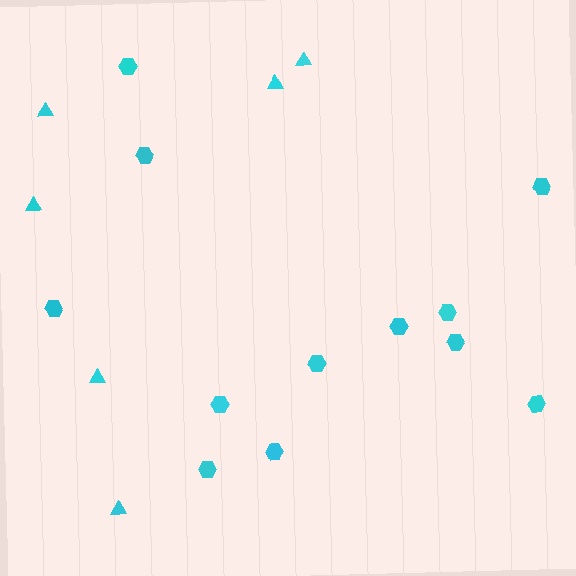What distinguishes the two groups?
There are 2 groups: one group of hexagons (12) and one group of triangles (6).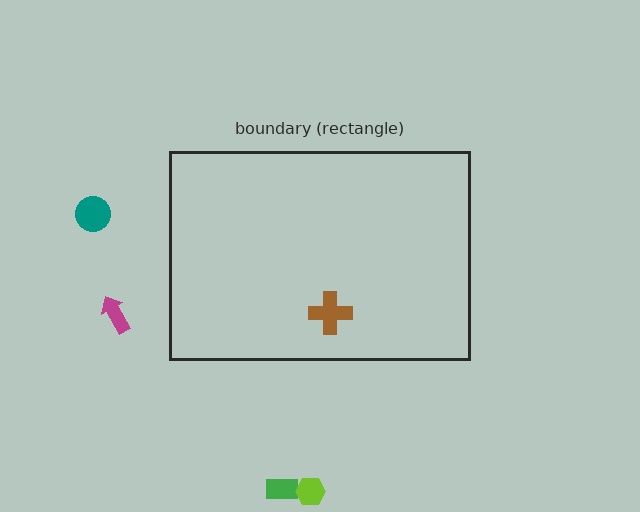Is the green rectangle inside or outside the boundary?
Outside.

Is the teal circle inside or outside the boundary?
Outside.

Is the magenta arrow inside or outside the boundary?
Outside.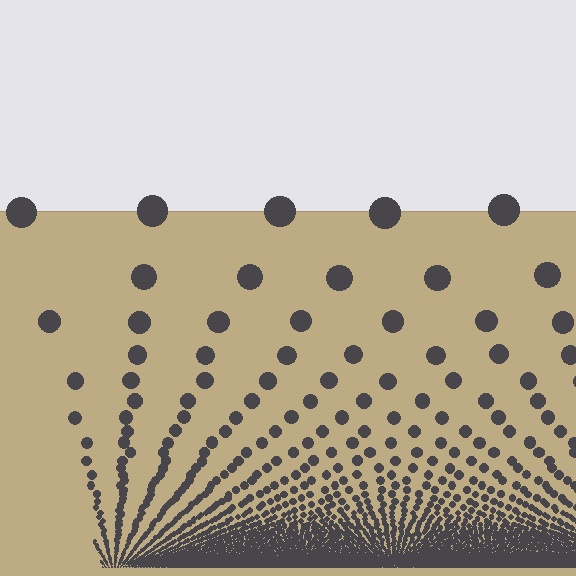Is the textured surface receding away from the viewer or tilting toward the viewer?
The surface appears to tilt toward the viewer. Texture elements get larger and sparser toward the top.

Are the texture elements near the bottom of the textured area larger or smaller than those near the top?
Smaller. The gradient is inverted — elements near the bottom are smaller and denser.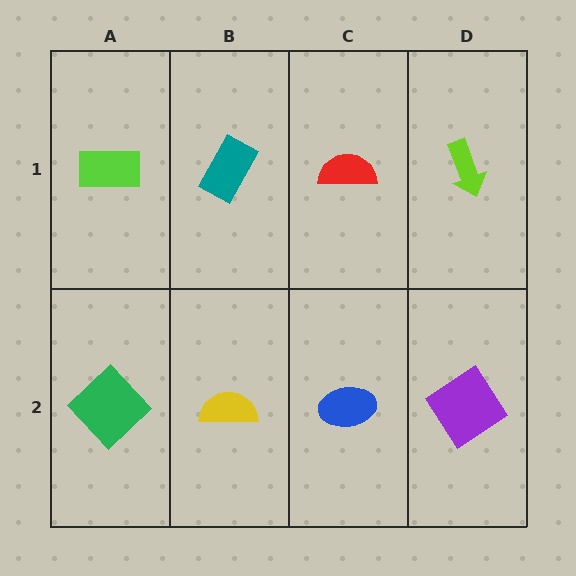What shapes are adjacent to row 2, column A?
A lime rectangle (row 1, column A), a yellow semicircle (row 2, column B).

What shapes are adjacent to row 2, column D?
A lime arrow (row 1, column D), a blue ellipse (row 2, column C).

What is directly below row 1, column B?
A yellow semicircle.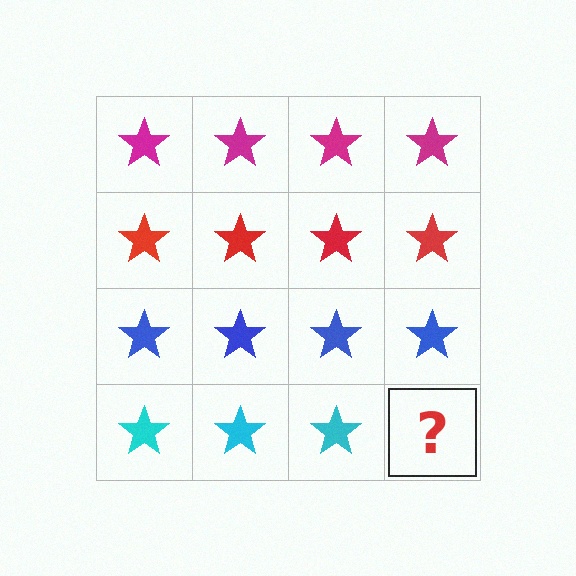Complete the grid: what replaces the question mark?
The question mark should be replaced with a cyan star.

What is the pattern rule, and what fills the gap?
The rule is that each row has a consistent color. The gap should be filled with a cyan star.